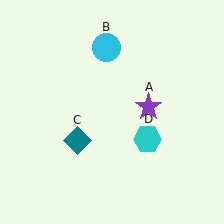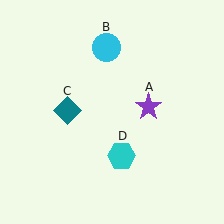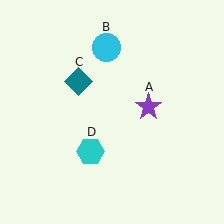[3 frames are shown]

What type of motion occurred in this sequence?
The teal diamond (object C), cyan hexagon (object D) rotated clockwise around the center of the scene.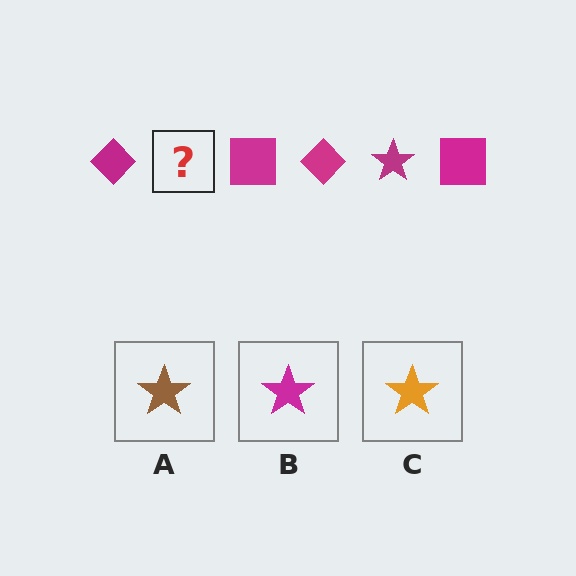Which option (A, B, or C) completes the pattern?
B.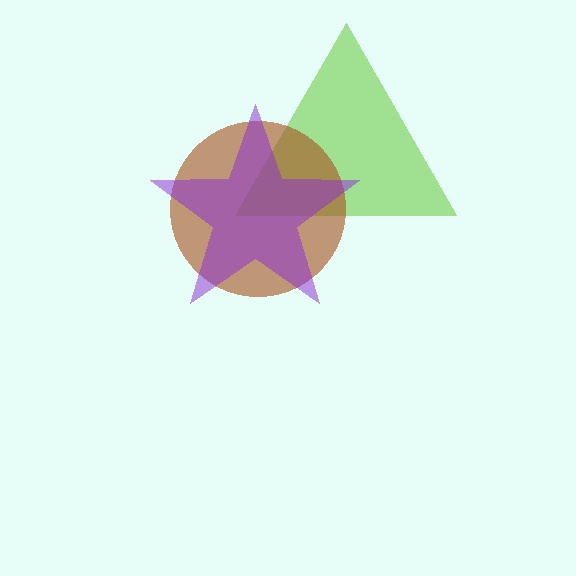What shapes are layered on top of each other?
The layered shapes are: a lime triangle, a brown circle, a purple star.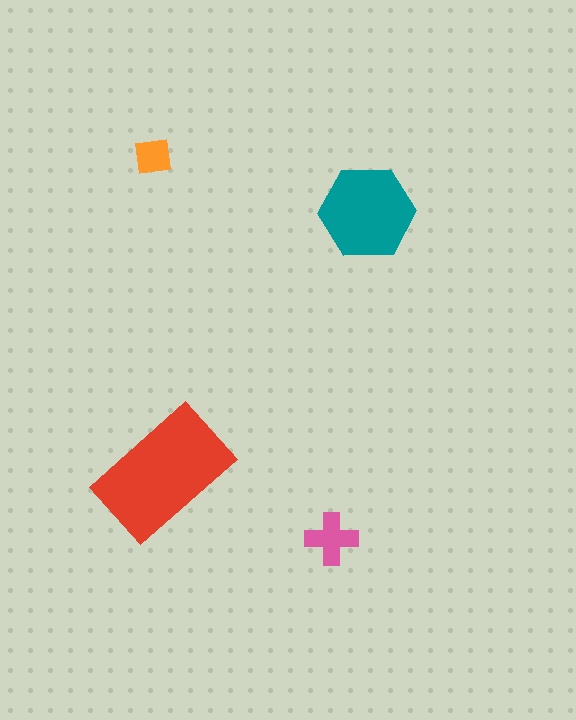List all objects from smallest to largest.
The orange square, the pink cross, the teal hexagon, the red rectangle.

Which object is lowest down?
The pink cross is bottommost.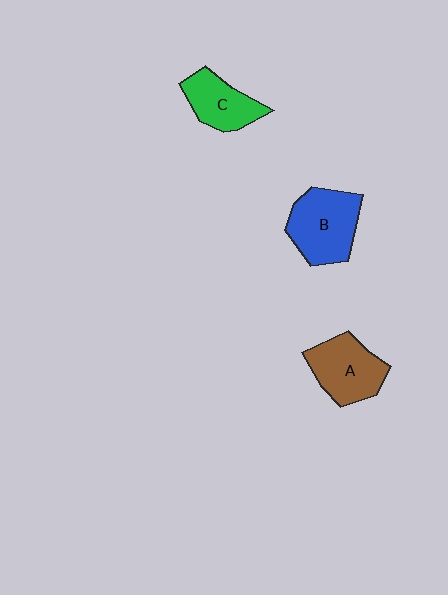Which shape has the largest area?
Shape B (blue).